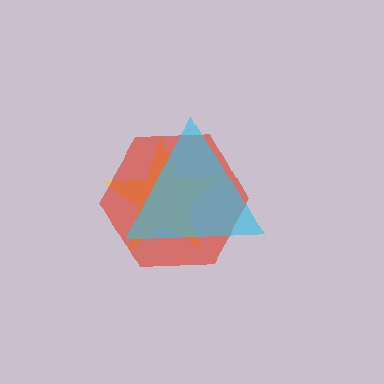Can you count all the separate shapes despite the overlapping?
Yes, there are 3 separate shapes.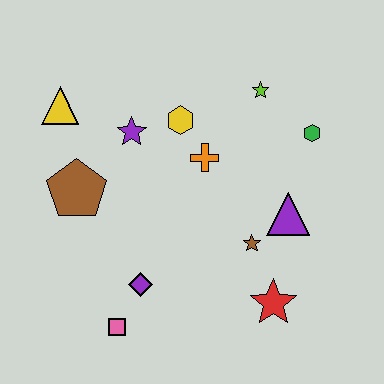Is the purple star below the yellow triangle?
Yes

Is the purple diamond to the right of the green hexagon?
No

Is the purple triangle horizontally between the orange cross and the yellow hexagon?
No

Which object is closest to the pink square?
The purple diamond is closest to the pink square.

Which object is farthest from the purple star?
The red star is farthest from the purple star.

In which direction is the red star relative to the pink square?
The red star is to the right of the pink square.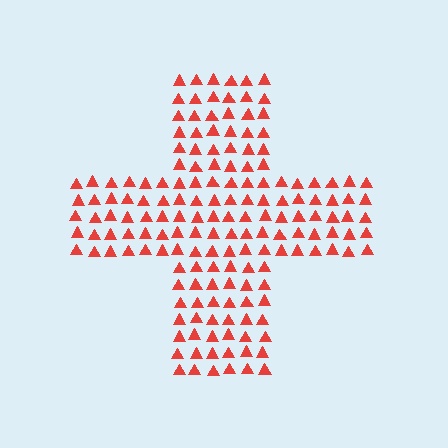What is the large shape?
The large shape is a cross.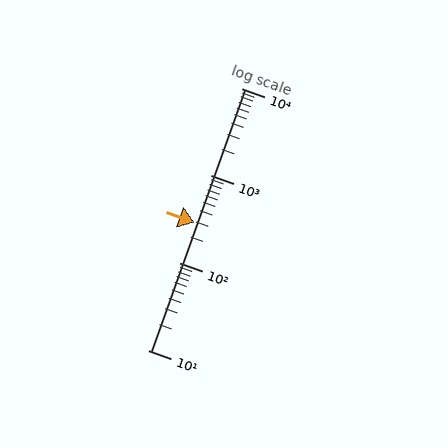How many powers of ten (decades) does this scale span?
The scale spans 3 decades, from 10 to 10000.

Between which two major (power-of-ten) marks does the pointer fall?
The pointer is between 100 and 1000.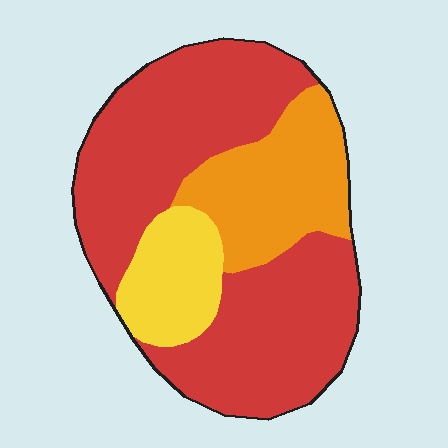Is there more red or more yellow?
Red.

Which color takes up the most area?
Red, at roughly 65%.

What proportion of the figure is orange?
Orange covers 22% of the figure.